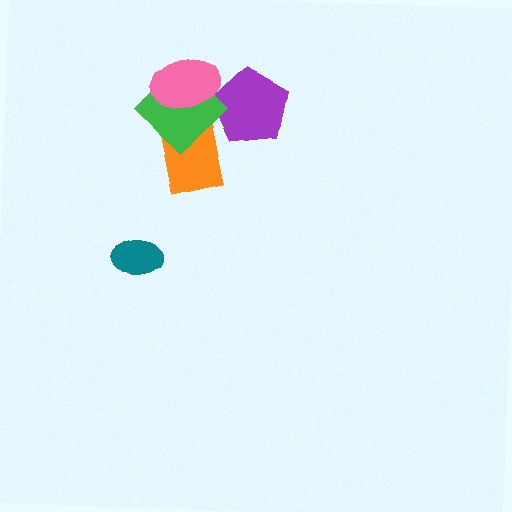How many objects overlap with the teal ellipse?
0 objects overlap with the teal ellipse.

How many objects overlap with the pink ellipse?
2 objects overlap with the pink ellipse.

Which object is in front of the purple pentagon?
The green diamond is in front of the purple pentagon.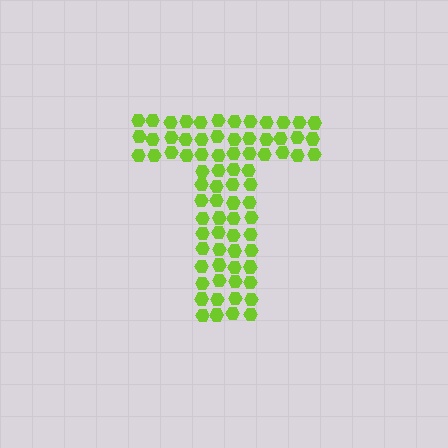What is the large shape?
The large shape is the letter T.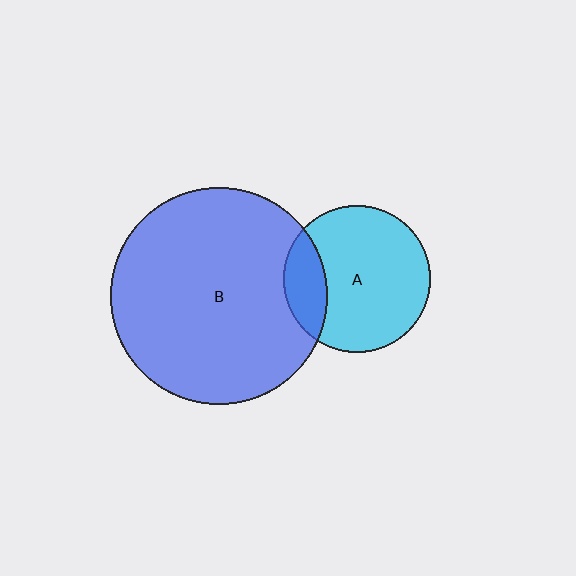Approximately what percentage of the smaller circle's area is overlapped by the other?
Approximately 20%.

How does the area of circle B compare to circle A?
Approximately 2.2 times.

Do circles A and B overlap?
Yes.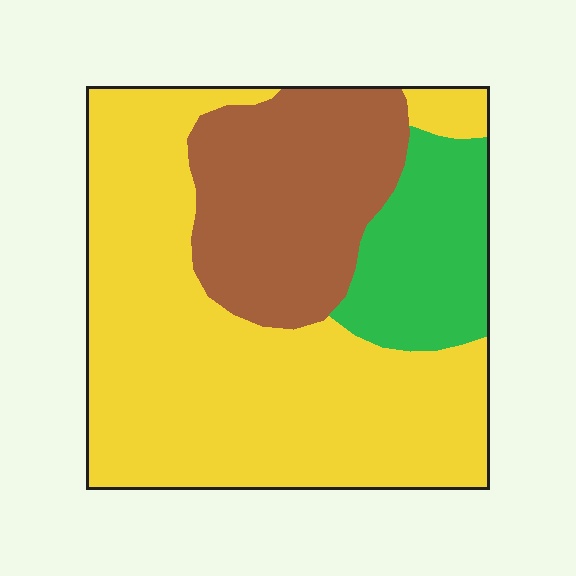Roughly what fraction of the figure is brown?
Brown takes up between a sixth and a third of the figure.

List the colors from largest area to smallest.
From largest to smallest: yellow, brown, green.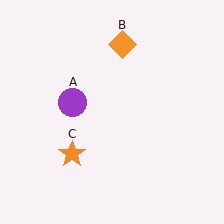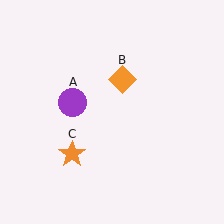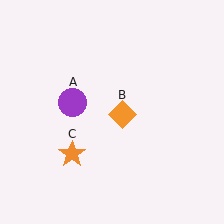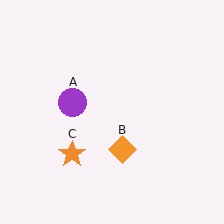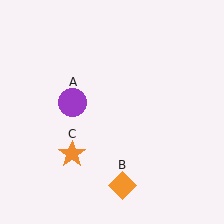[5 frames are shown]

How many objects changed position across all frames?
1 object changed position: orange diamond (object B).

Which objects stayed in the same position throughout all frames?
Purple circle (object A) and orange star (object C) remained stationary.